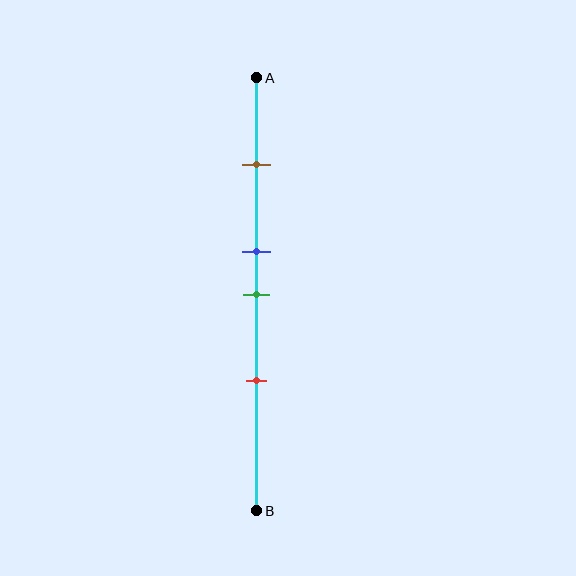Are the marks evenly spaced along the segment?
No, the marks are not evenly spaced.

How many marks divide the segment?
There are 4 marks dividing the segment.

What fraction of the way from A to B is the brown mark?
The brown mark is approximately 20% (0.2) of the way from A to B.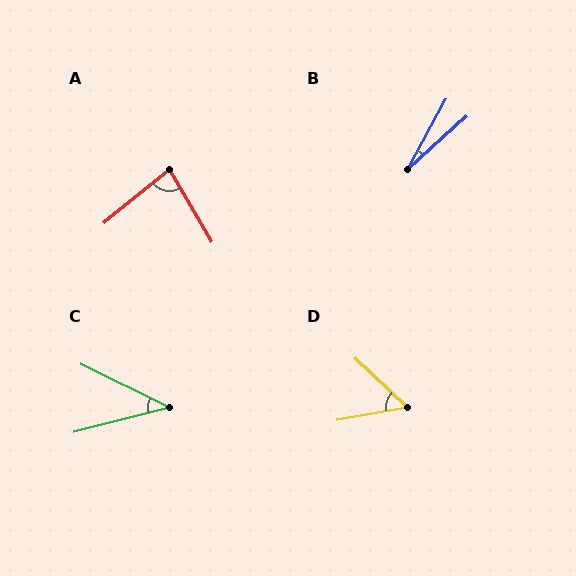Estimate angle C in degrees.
Approximately 41 degrees.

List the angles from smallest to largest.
B (19°), C (41°), D (53°), A (81°).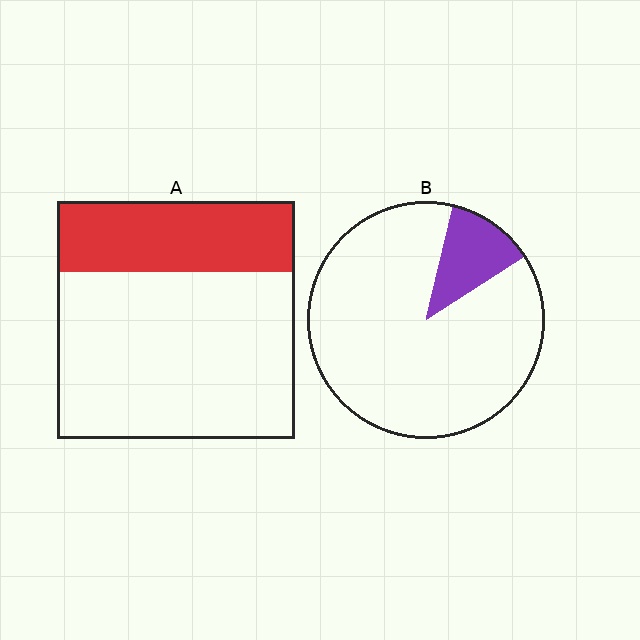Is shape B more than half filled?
No.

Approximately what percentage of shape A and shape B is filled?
A is approximately 30% and B is approximately 10%.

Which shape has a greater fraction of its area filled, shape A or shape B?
Shape A.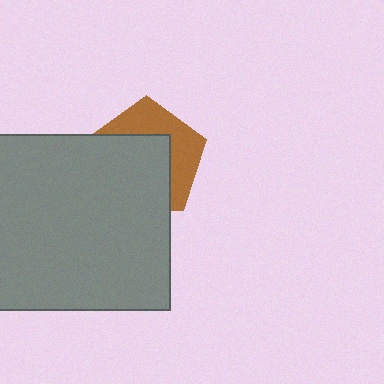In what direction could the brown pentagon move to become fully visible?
The brown pentagon could move toward the upper-right. That would shift it out from behind the gray square entirely.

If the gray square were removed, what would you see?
You would see the complete brown pentagon.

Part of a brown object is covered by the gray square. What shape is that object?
It is a pentagon.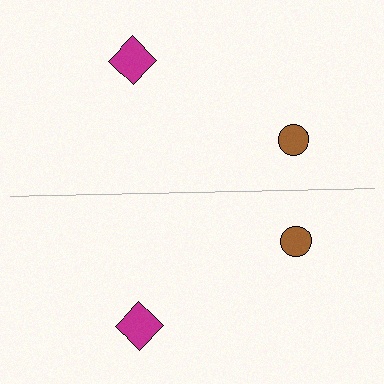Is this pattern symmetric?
Yes, this pattern has bilateral (reflection) symmetry.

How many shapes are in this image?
There are 4 shapes in this image.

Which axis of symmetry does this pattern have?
The pattern has a horizontal axis of symmetry running through the center of the image.